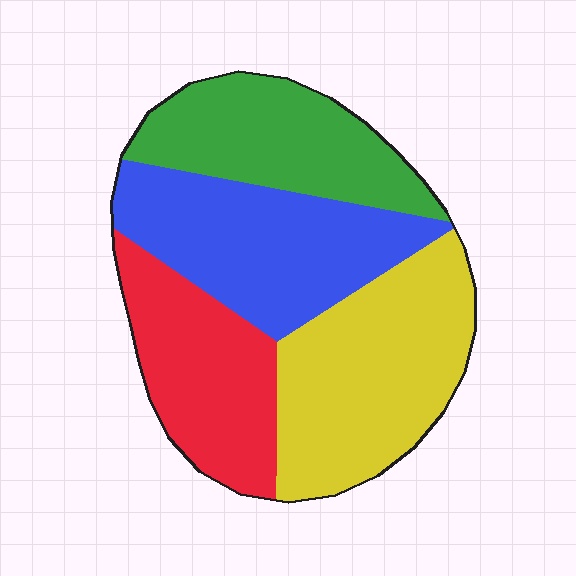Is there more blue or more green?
Blue.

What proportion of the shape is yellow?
Yellow takes up about one third (1/3) of the shape.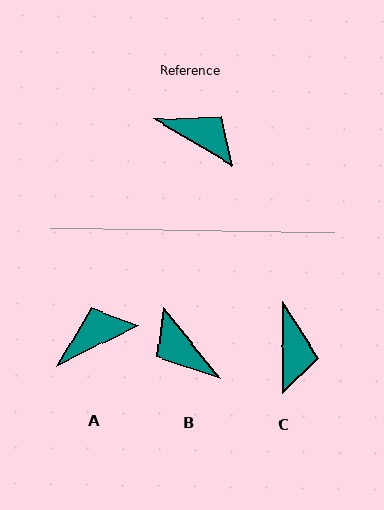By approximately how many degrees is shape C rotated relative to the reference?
Approximately 60 degrees clockwise.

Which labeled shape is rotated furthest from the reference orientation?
B, about 159 degrees away.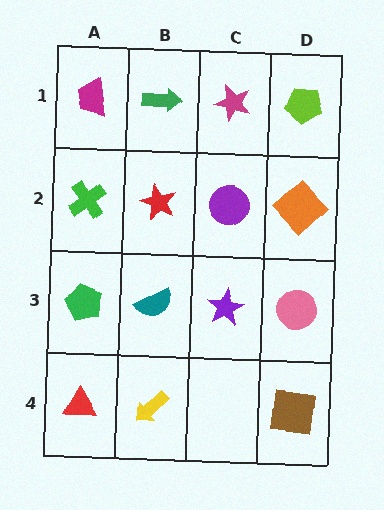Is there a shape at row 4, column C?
No, that cell is empty.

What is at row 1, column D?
A lime pentagon.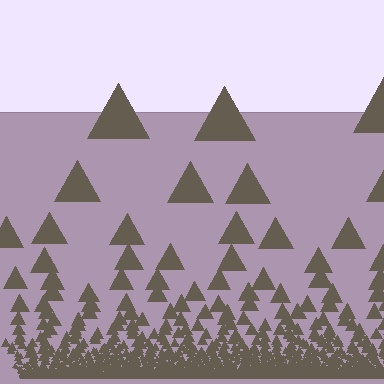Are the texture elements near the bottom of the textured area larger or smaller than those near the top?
Smaller. The gradient is inverted — elements near the bottom are smaller and denser.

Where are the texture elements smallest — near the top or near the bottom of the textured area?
Near the bottom.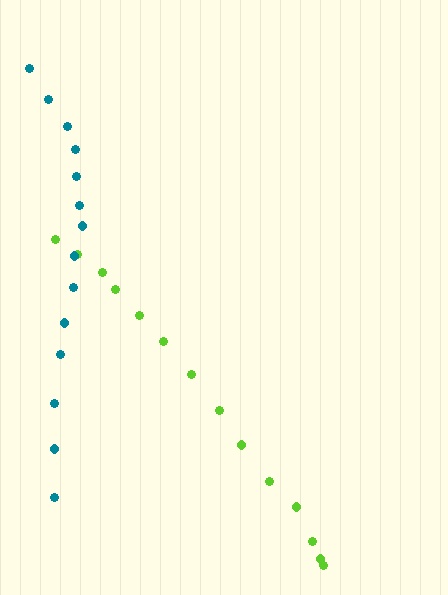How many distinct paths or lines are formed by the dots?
There are 2 distinct paths.